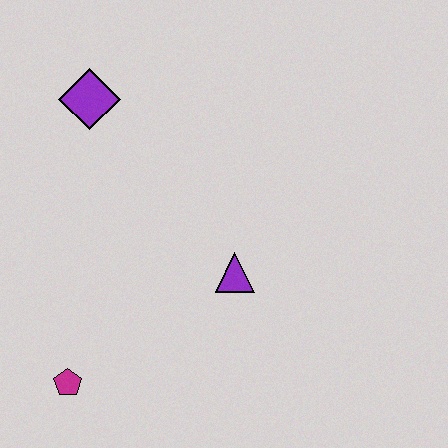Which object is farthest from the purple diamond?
The magenta pentagon is farthest from the purple diamond.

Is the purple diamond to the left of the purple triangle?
Yes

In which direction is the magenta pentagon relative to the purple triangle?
The magenta pentagon is to the left of the purple triangle.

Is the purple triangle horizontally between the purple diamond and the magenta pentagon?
No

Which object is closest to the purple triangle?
The magenta pentagon is closest to the purple triangle.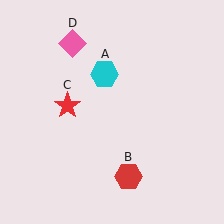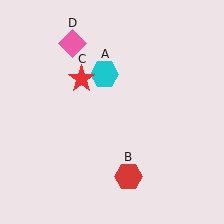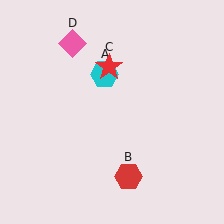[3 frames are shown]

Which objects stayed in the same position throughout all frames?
Cyan hexagon (object A) and red hexagon (object B) and pink diamond (object D) remained stationary.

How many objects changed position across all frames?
1 object changed position: red star (object C).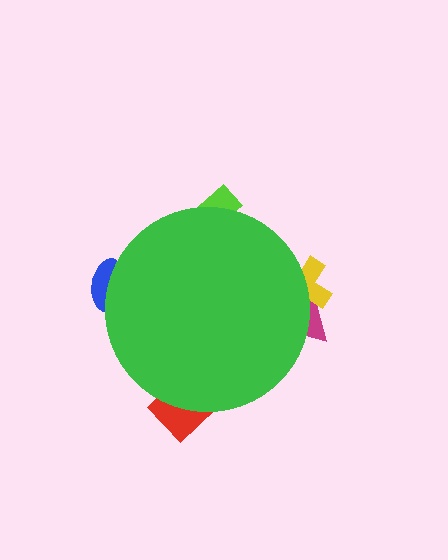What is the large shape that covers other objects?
A green circle.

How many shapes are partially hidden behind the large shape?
5 shapes are partially hidden.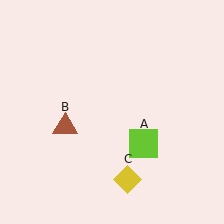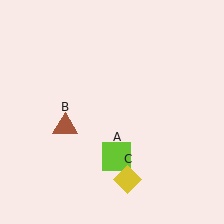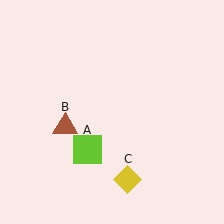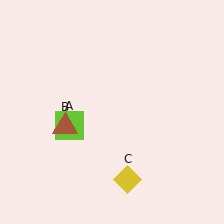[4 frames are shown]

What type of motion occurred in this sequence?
The lime square (object A) rotated clockwise around the center of the scene.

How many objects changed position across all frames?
1 object changed position: lime square (object A).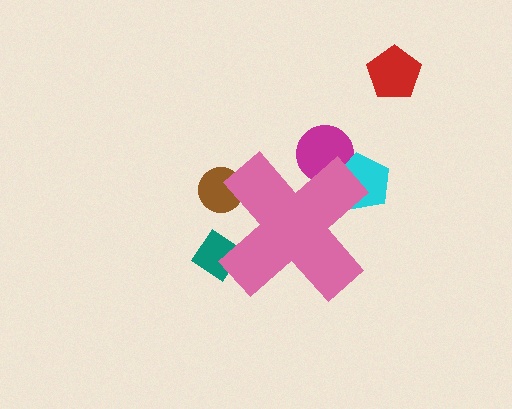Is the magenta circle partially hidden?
Yes, the magenta circle is partially hidden behind the pink cross.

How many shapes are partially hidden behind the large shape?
4 shapes are partially hidden.